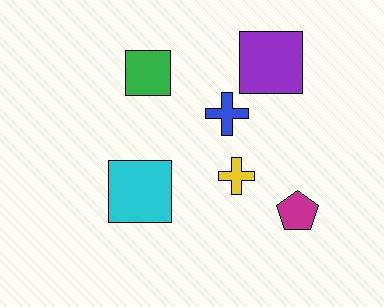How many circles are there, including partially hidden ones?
There are no circles.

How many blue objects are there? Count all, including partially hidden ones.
There is 1 blue object.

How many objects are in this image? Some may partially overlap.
There are 6 objects.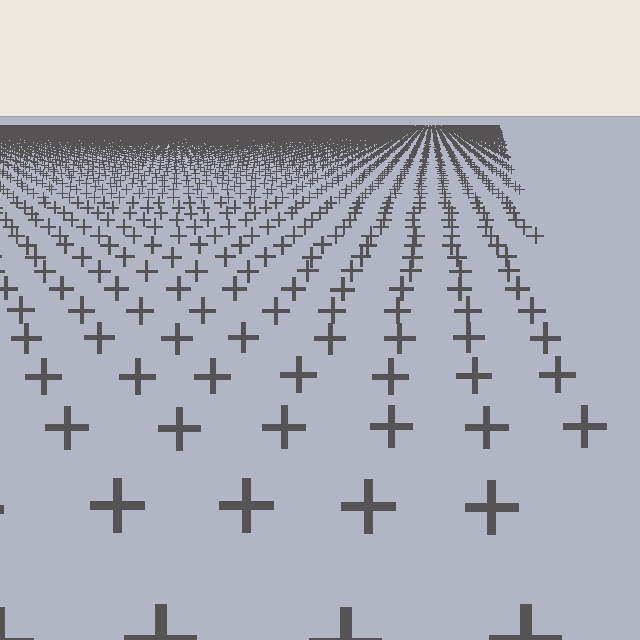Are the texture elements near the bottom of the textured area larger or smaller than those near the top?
Larger. Near the bottom, elements are closer to the viewer and appear at a bigger on-screen size.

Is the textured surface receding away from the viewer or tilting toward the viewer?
The surface is receding away from the viewer. Texture elements get smaller and denser toward the top.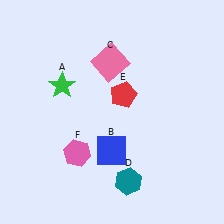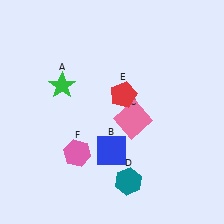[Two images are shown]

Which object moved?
The pink square (C) moved down.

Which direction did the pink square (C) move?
The pink square (C) moved down.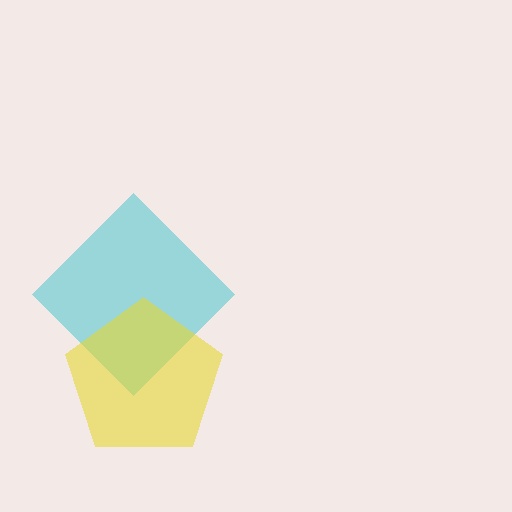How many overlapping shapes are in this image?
There are 2 overlapping shapes in the image.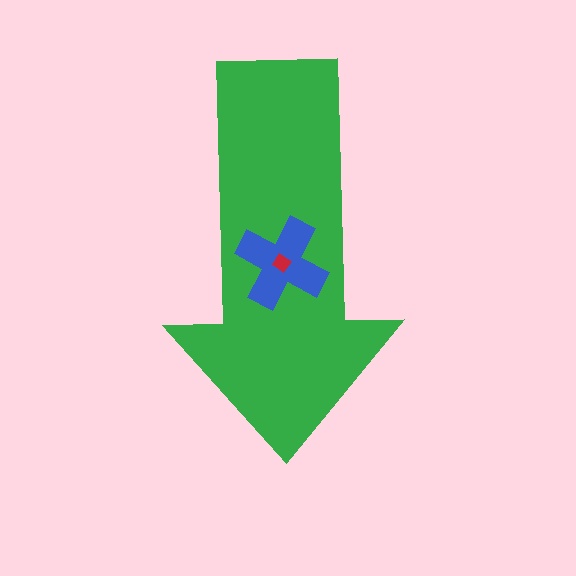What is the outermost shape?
The green arrow.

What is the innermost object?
The red diamond.